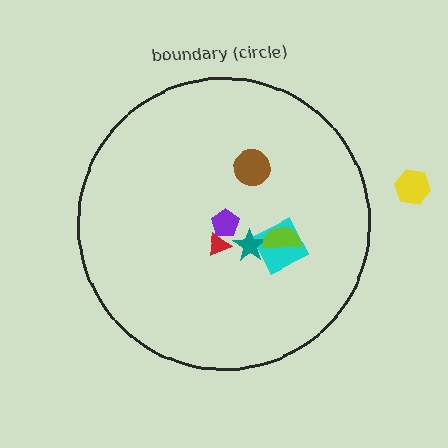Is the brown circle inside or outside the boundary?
Inside.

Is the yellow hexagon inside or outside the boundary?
Outside.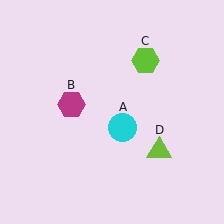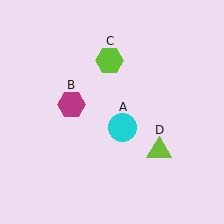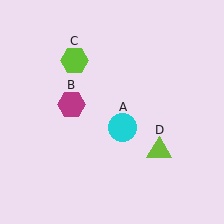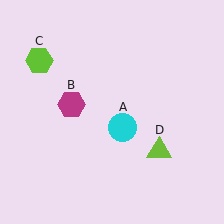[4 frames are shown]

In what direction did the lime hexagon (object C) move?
The lime hexagon (object C) moved left.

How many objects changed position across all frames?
1 object changed position: lime hexagon (object C).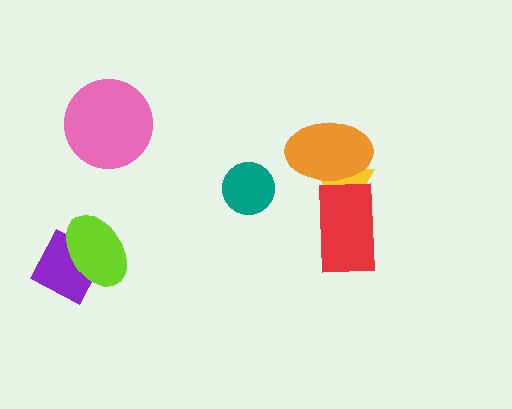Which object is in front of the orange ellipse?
The red rectangle is in front of the orange ellipse.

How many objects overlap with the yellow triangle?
2 objects overlap with the yellow triangle.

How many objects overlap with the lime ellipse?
1 object overlaps with the lime ellipse.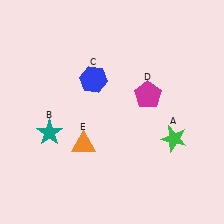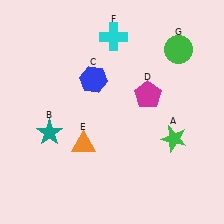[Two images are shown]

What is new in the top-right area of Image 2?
A green circle (G) was added in the top-right area of Image 2.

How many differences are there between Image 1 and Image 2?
There are 2 differences between the two images.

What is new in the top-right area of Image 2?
A cyan cross (F) was added in the top-right area of Image 2.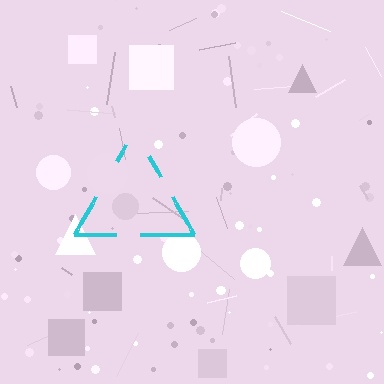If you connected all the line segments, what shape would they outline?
They would outline a triangle.